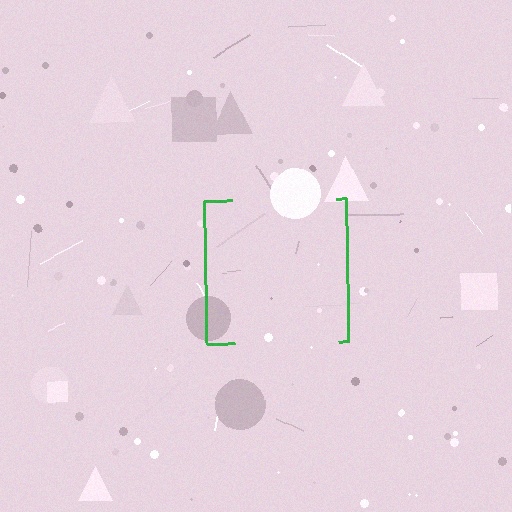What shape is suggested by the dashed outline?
The dashed outline suggests a square.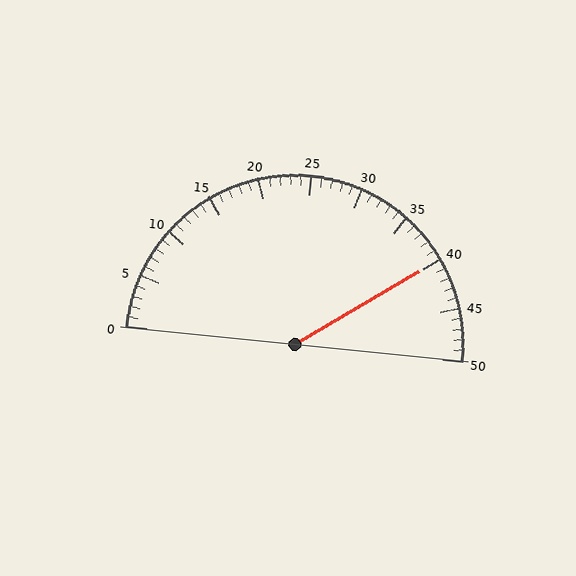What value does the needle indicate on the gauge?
The needle indicates approximately 40.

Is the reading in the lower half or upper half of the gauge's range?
The reading is in the upper half of the range (0 to 50).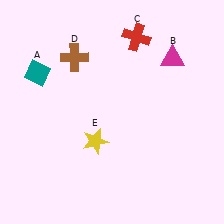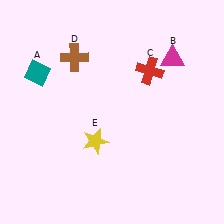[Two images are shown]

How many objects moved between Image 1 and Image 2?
1 object moved between the two images.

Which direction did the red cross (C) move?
The red cross (C) moved down.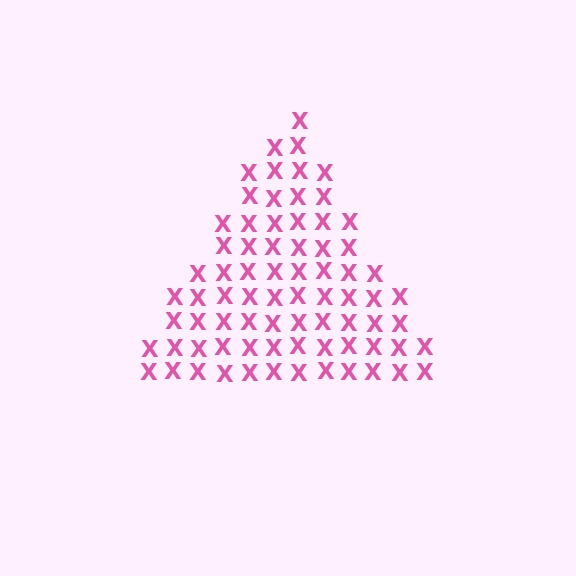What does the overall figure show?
The overall figure shows a triangle.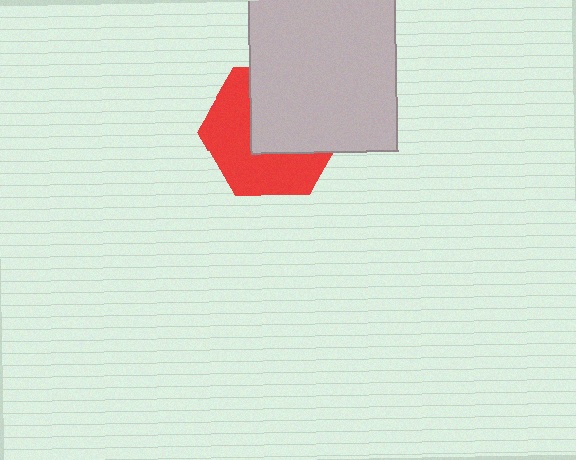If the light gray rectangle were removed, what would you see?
You would see the complete red hexagon.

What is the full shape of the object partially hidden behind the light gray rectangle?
The partially hidden object is a red hexagon.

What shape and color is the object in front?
The object in front is a light gray rectangle.